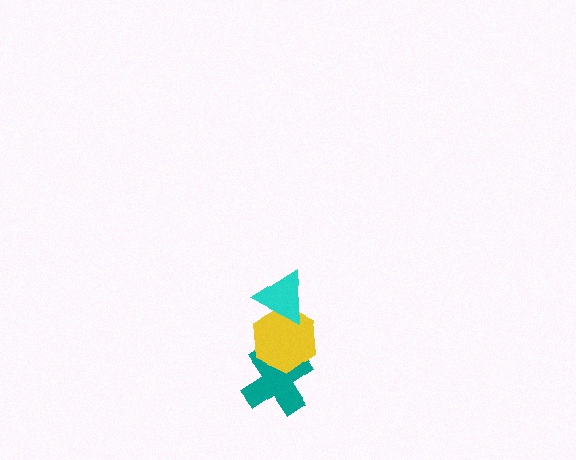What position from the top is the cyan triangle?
The cyan triangle is 1st from the top.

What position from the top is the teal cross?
The teal cross is 3rd from the top.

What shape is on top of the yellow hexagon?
The cyan triangle is on top of the yellow hexagon.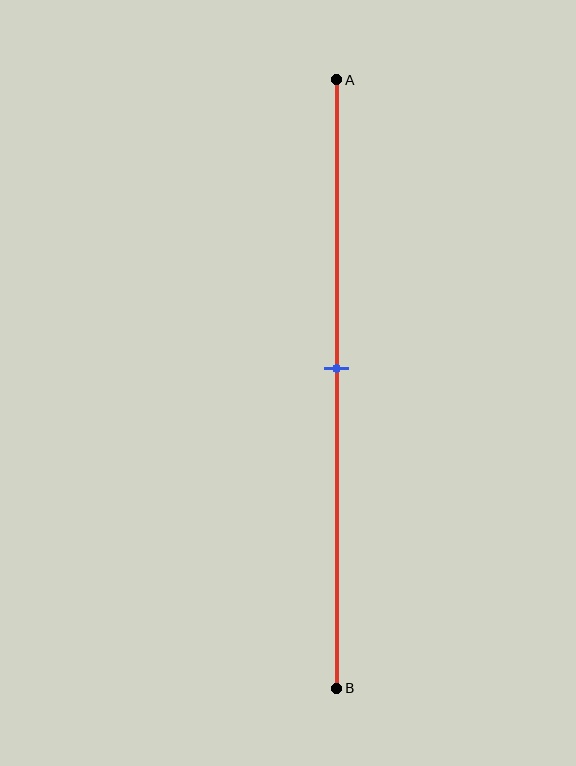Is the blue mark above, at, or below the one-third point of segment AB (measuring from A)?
The blue mark is below the one-third point of segment AB.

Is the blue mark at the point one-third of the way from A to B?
No, the mark is at about 50% from A, not at the 33% one-third point.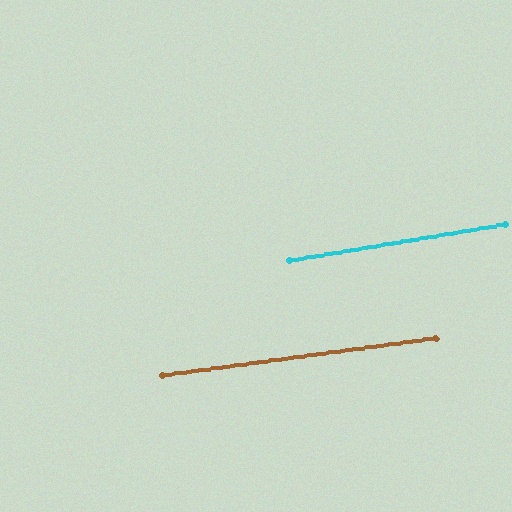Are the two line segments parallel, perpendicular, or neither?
Parallel — their directions differ by only 1.6°.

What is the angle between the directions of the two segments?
Approximately 2 degrees.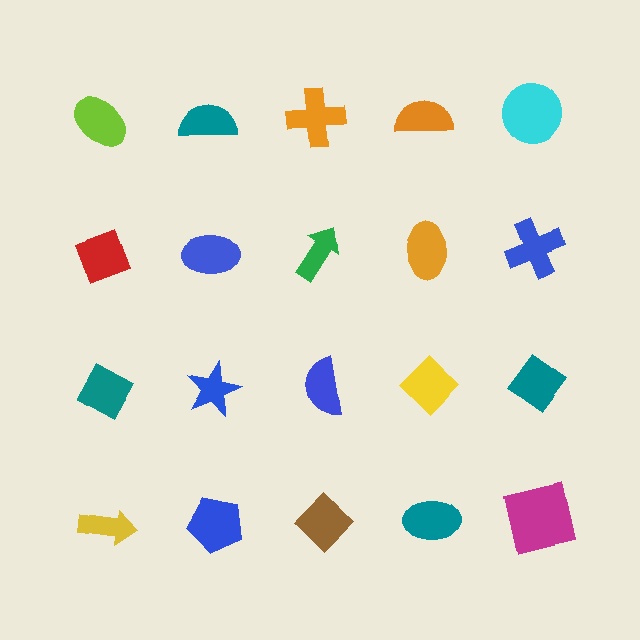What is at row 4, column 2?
A blue pentagon.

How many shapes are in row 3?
5 shapes.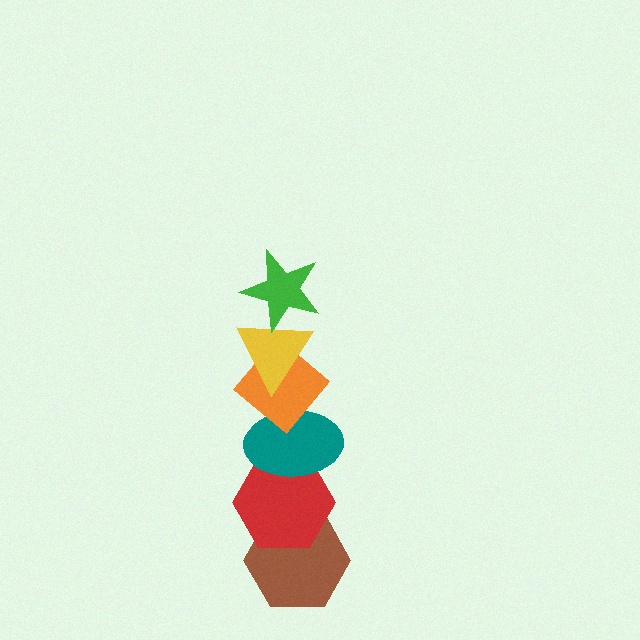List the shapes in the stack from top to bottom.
From top to bottom: the green star, the yellow triangle, the orange diamond, the teal ellipse, the red hexagon, the brown hexagon.